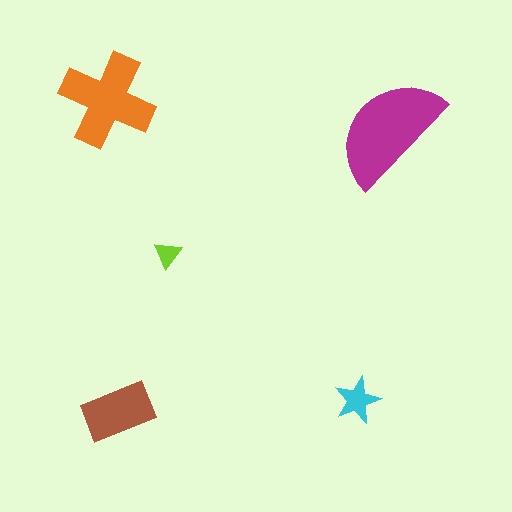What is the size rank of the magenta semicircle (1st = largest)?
1st.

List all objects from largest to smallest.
The magenta semicircle, the orange cross, the brown rectangle, the cyan star, the lime triangle.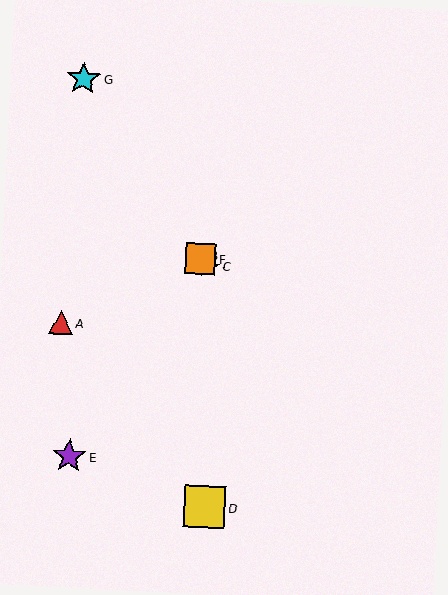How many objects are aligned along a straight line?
3 objects (B, C, F) are aligned along a straight line.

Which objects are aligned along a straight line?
Objects B, C, F are aligned along a straight line.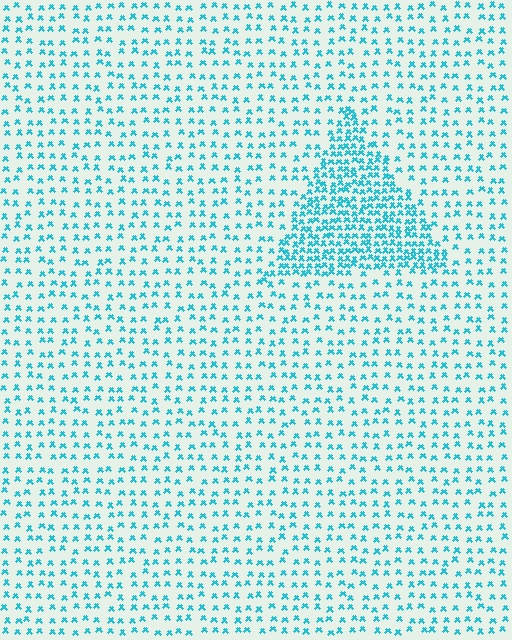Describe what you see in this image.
The image contains small cyan elements arranged at two different densities. A triangle-shaped region is visible where the elements are more densely packed than the surrounding area.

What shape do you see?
I see a triangle.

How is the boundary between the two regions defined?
The boundary is defined by a change in element density (approximately 2.4x ratio). All elements are the same color, size, and shape.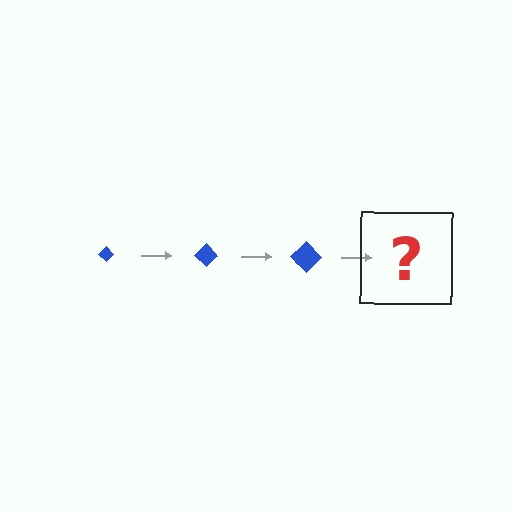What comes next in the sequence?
The next element should be a blue diamond, larger than the previous one.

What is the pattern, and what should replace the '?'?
The pattern is that the diamond gets progressively larger each step. The '?' should be a blue diamond, larger than the previous one.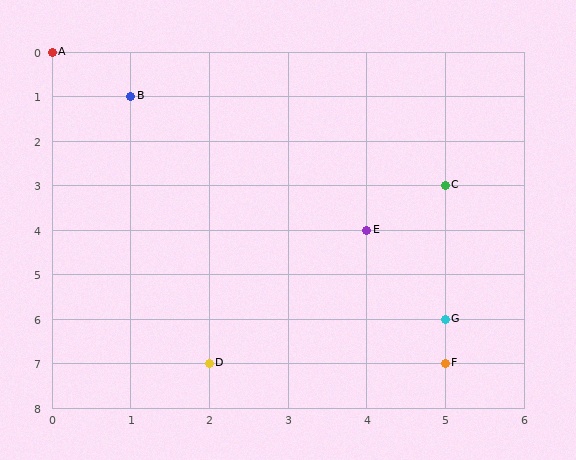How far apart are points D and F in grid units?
Points D and F are 3 columns apart.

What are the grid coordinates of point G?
Point G is at grid coordinates (5, 6).